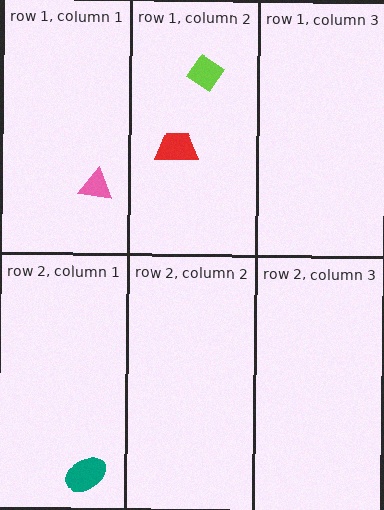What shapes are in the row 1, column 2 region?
The lime diamond, the red trapezoid.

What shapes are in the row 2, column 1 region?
The teal ellipse.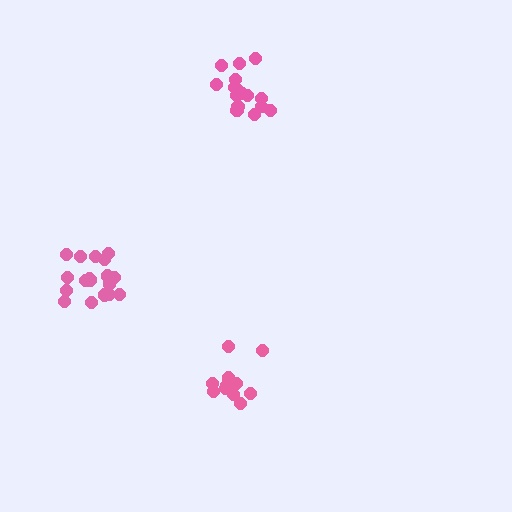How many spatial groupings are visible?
There are 3 spatial groupings.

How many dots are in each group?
Group 1: 18 dots, Group 2: 17 dots, Group 3: 12 dots (47 total).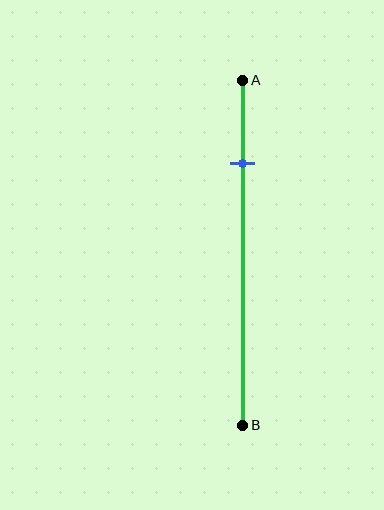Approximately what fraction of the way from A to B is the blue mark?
The blue mark is approximately 25% of the way from A to B.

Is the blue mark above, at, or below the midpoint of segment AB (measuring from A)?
The blue mark is above the midpoint of segment AB.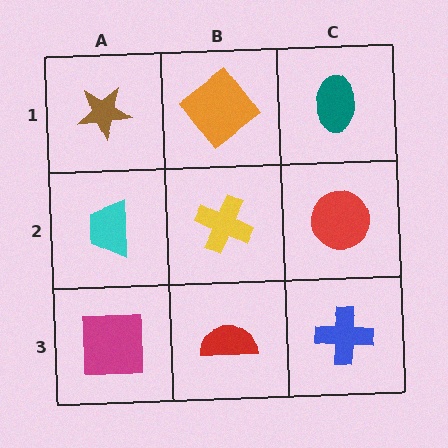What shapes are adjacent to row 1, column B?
A yellow cross (row 2, column B), a brown star (row 1, column A), a teal ellipse (row 1, column C).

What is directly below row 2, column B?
A red semicircle.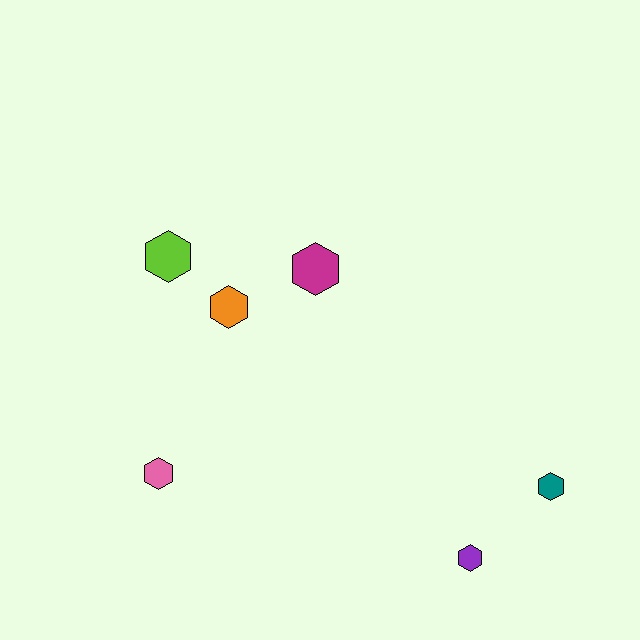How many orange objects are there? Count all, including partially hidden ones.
There is 1 orange object.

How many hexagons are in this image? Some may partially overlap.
There are 6 hexagons.